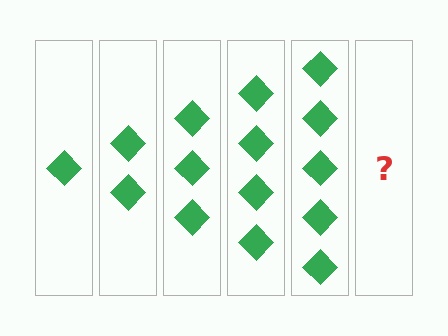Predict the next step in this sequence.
The next step is 6 diamonds.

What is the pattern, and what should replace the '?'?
The pattern is that each step adds one more diamond. The '?' should be 6 diamonds.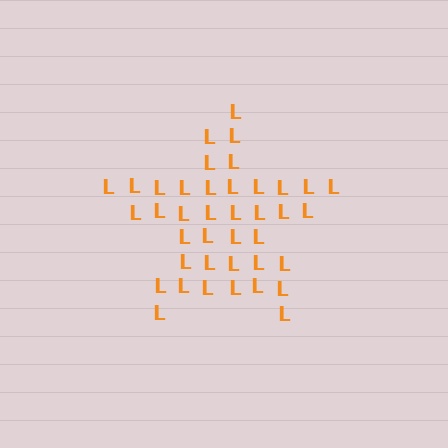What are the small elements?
The small elements are letter L's.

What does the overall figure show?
The overall figure shows a star.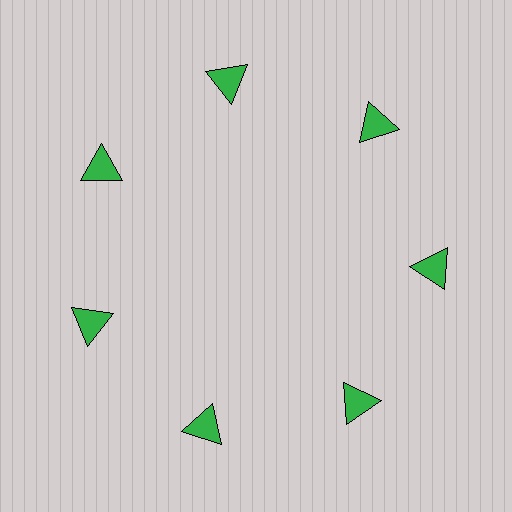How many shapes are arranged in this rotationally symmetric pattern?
There are 7 shapes, arranged in 7 groups of 1.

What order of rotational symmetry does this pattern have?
This pattern has 7-fold rotational symmetry.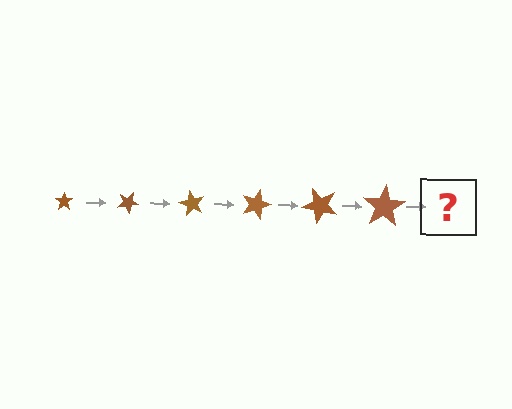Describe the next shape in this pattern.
It should be a star, larger than the previous one and rotated 180 degrees from the start.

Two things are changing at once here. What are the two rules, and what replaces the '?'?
The two rules are that the star grows larger each step and it rotates 30 degrees each step. The '?' should be a star, larger than the previous one and rotated 180 degrees from the start.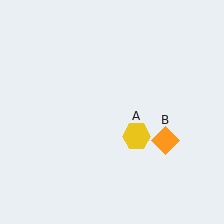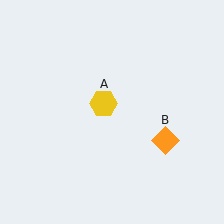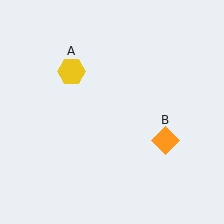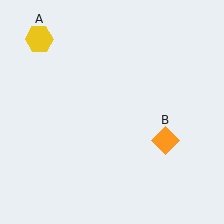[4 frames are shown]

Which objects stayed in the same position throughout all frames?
Orange diamond (object B) remained stationary.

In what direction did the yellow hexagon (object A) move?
The yellow hexagon (object A) moved up and to the left.